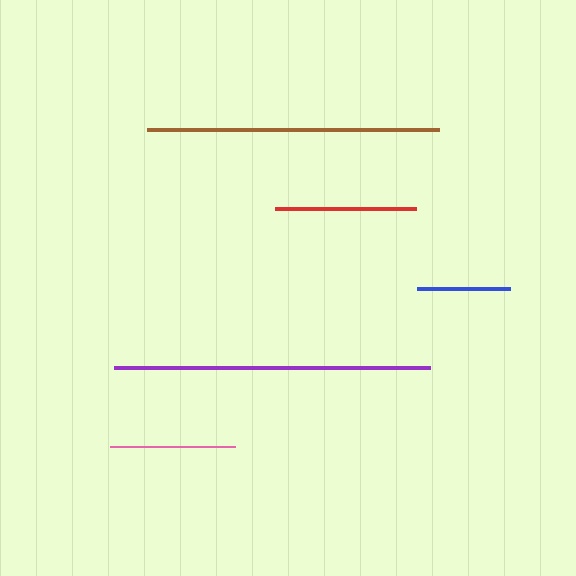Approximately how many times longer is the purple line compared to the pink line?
The purple line is approximately 2.5 times the length of the pink line.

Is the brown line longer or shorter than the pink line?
The brown line is longer than the pink line.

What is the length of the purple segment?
The purple segment is approximately 316 pixels long.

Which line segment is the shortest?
The blue line is the shortest at approximately 93 pixels.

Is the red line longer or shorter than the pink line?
The red line is longer than the pink line.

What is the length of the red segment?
The red segment is approximately 141 pixels long.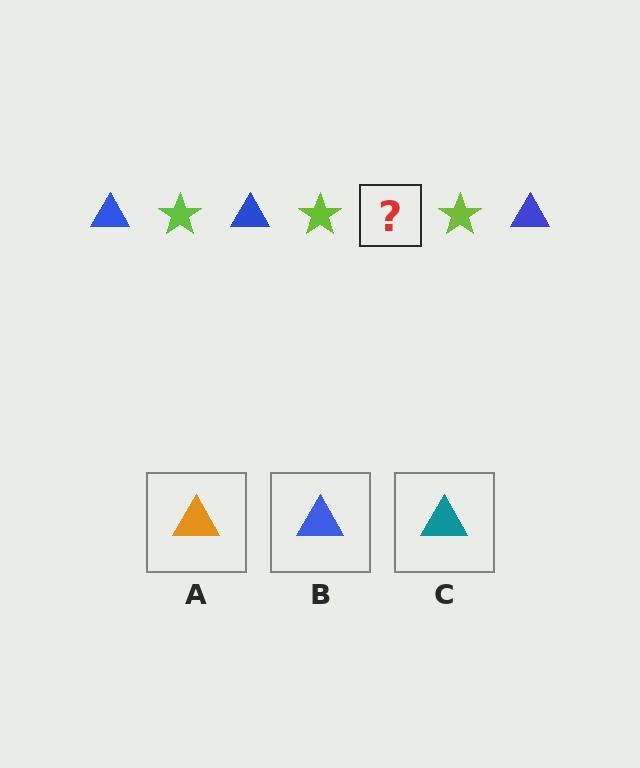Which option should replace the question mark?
Option B.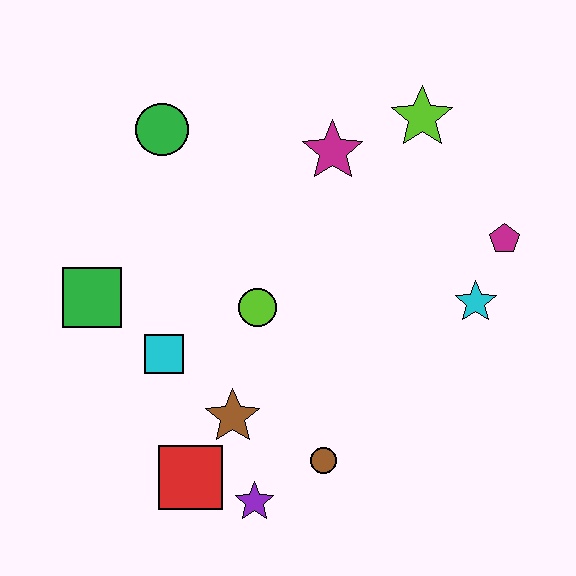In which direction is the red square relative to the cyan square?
The red square is below the cyan square.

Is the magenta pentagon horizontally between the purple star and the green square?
No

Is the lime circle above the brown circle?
Yes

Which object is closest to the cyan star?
The magenta pentagon is closest to the cyan star.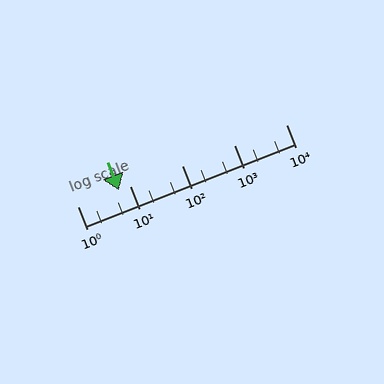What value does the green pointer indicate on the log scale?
The pointer indicates approximately 6.3.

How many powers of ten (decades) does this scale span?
The scale spans 4 decades, from 1 to 10000.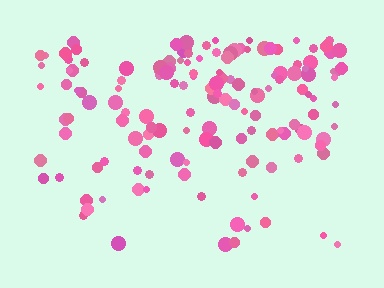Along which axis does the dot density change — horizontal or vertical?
Vertical.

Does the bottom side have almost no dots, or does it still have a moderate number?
Still a moderate number, just noticeably fewer than the top.